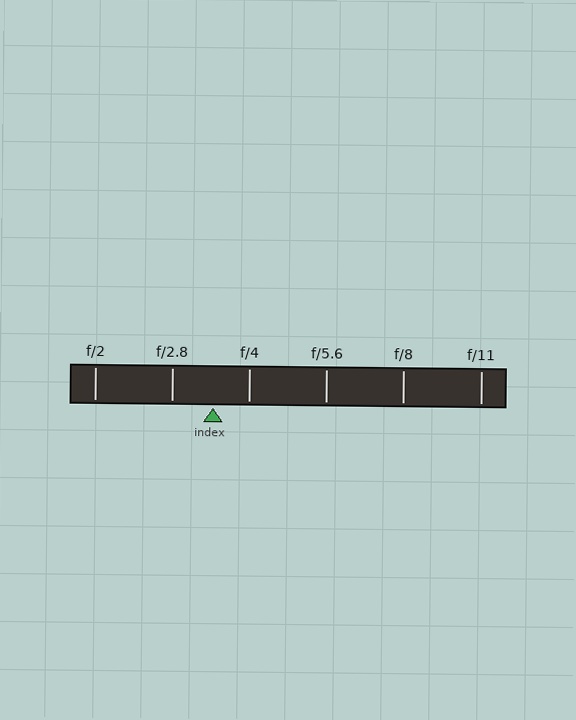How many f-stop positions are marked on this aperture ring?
There are 6 f-stop positions marked.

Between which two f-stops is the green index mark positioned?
The index mark is between f/2.8 and f/4.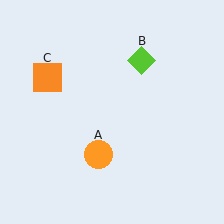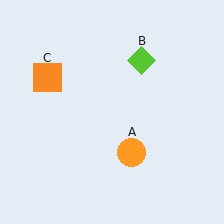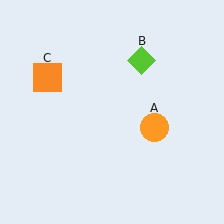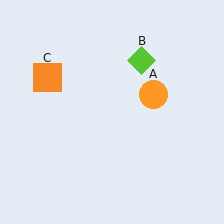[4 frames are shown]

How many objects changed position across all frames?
1 object changed position: orange circle (object A).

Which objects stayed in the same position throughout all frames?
Lime diamond (object B) and orange square (object C) remained stationary.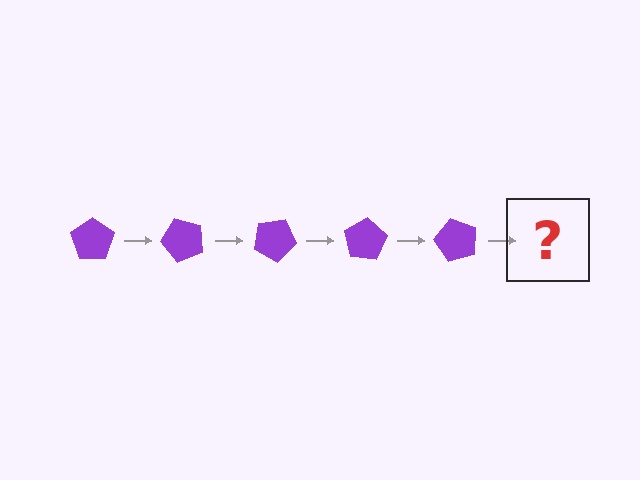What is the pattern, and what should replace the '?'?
The pattern is that the pentagon rotates 50 degrees each step. The '?' should be a purple pentagon rotated 250 degrees.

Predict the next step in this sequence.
The next step is a purple pentagon rotated 250 degrees.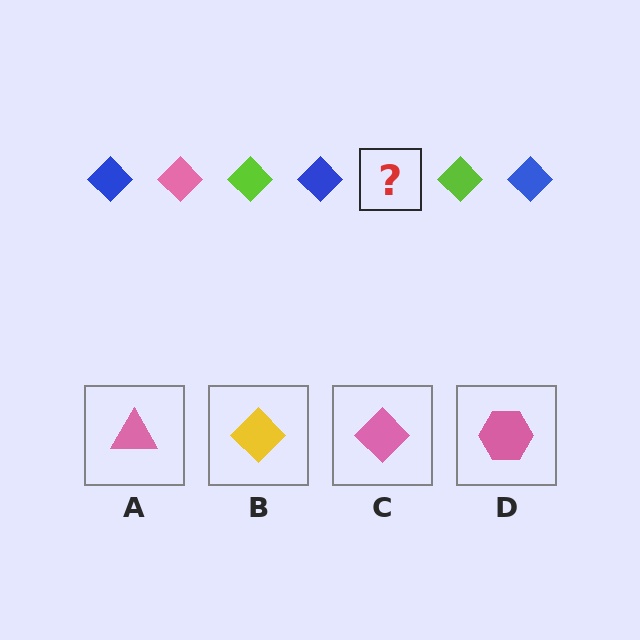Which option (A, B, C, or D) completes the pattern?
C.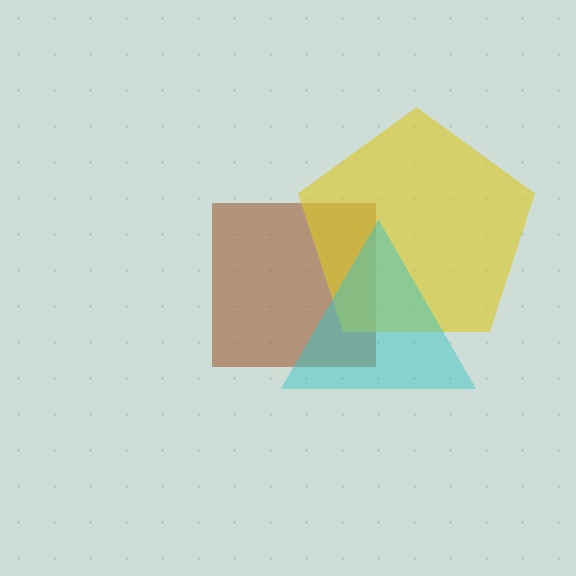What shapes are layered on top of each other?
The layered shapes are: a brown square, a yellow pentagon, a cyan triangle.